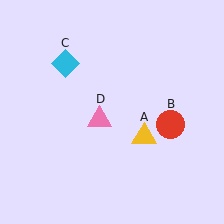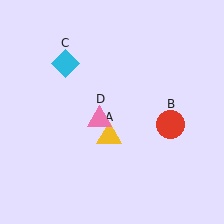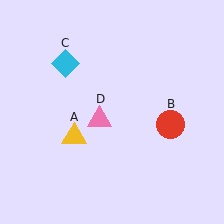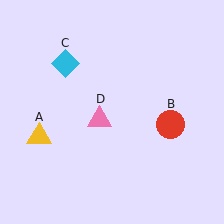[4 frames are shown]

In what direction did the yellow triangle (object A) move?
The yellow triangle (object A) moved left.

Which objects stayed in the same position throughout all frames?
Red circle (object B) and cyan diamond (object C) and pink triangle (object D) remained stationary.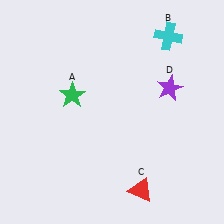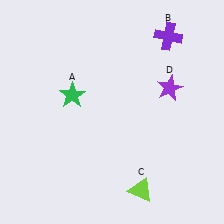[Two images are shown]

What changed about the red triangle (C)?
In Image 1, C is red. In Image 2, it changed to lime.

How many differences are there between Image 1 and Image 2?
There are 2 differences between the two images.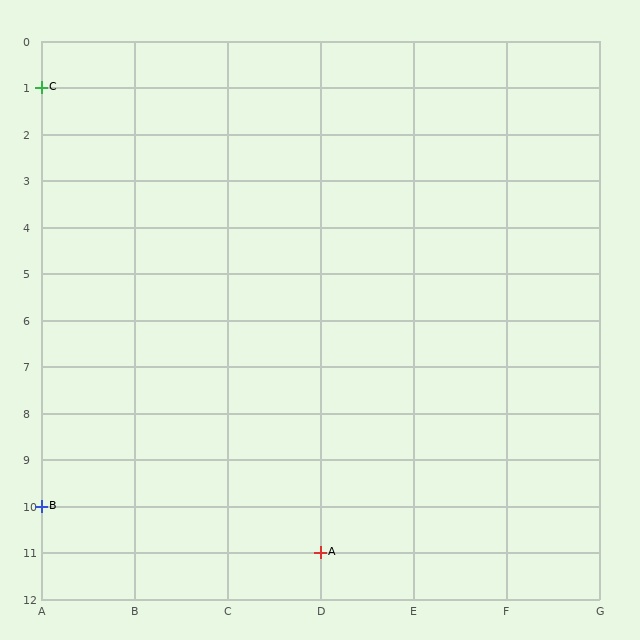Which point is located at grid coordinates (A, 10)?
Point B is at (A, 10).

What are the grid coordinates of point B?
Point B is at grid coordinates (A, 10).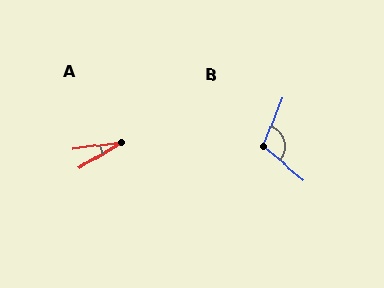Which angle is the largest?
B, at approximately 109 degrees.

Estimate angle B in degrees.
Approximately 109 degrees.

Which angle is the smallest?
A, at approximately 23 degrees.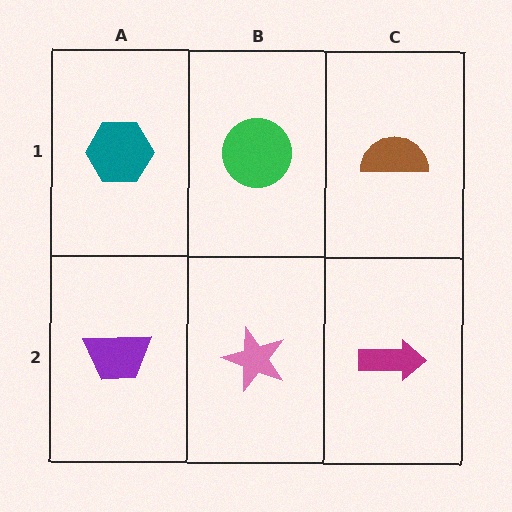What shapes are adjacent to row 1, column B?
A pink star (row 2, column B), a teal hexagon (row 1, column A), a brown semicircle (row 1, column C).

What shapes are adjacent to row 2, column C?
A brown semicircle (row 1, column C), a pink star (row 2, column B).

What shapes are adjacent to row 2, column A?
A teal hexagon (row 1, column A), a pink star (row 2, column B).